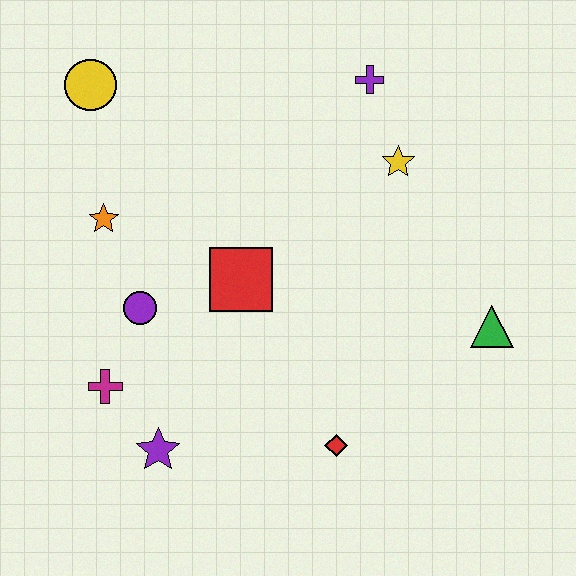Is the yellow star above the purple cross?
No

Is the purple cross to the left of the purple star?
No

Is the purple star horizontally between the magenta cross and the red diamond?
Yes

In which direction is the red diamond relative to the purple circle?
The red diamond is to the right of the purple circle.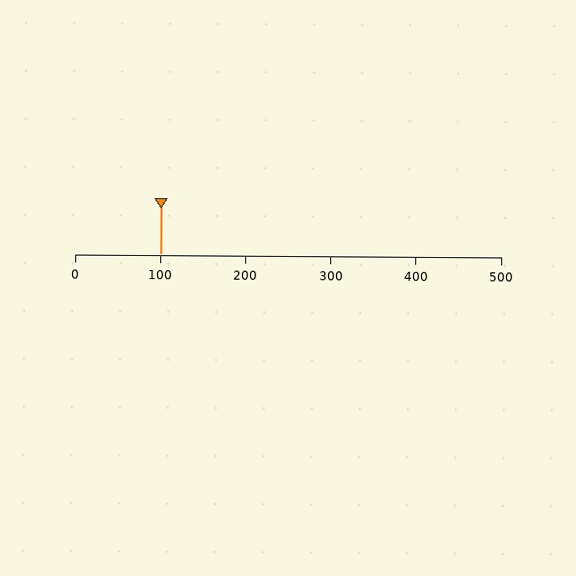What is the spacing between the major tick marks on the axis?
The major ticks are spaced 100 apart.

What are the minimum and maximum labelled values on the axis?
The axis runs from 0 to 500.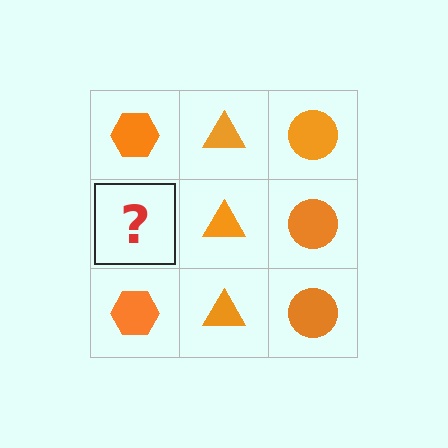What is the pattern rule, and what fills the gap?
The rule is that each column has a consistent shape. The gap should be filled with an orange hexagon.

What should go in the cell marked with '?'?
The missing cell should contain an orange hexagon.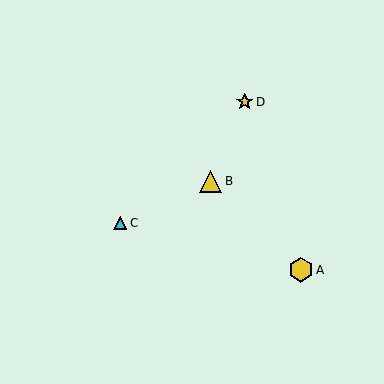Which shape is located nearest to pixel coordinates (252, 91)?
The yellow star (labeled D) at (245, 102) is nearest to that location.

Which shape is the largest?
The yellow hexagon (labeled A) is the largest.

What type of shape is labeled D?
Shape D is a yellow star.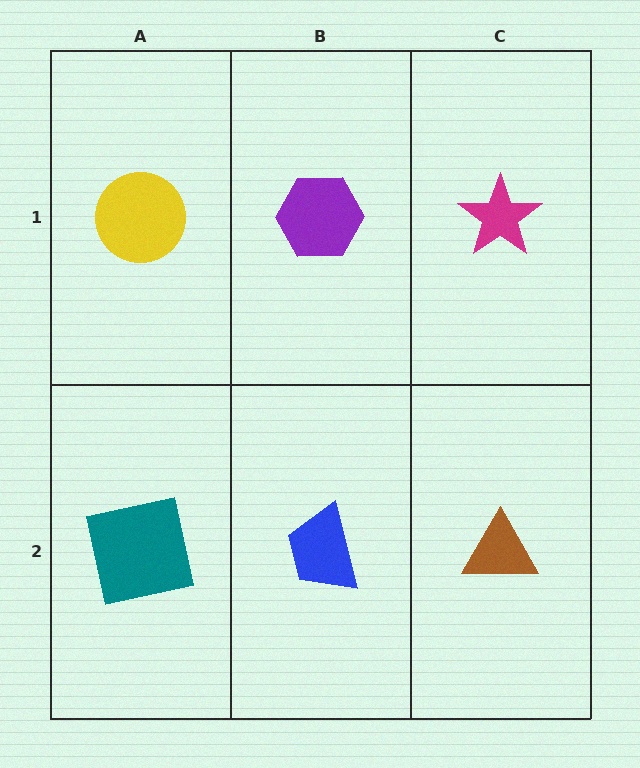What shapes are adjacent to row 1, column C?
A brown triangle (row 2, column C), a purple hexagon (row 1, column B).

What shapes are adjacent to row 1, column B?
A blue trapezoid (row 2, column B), a yellow circle (row 1, column A), a magenta star (row 1, column C).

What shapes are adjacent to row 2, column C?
A magenta star (row 1, column C), a blue trapezoid (row 2, column B).